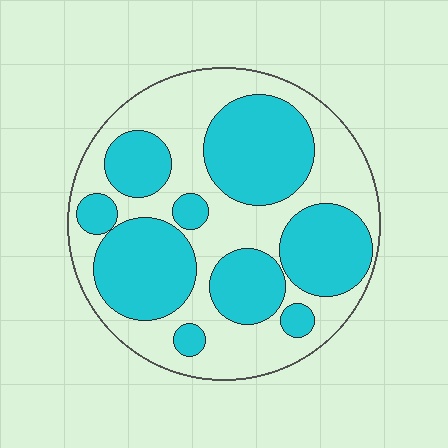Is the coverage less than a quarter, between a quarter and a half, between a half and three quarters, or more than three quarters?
Between a quarter and a half.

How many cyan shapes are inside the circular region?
9.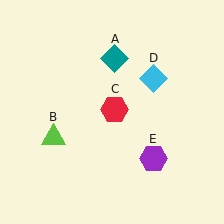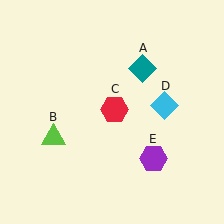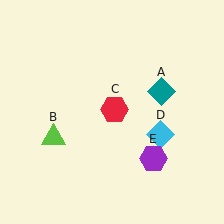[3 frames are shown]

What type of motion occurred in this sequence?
The teal diamond (object A), cyan diamond (object D) rotated clockwise around the center of the scene.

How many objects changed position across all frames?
2 objects changed position: teal diamond (object A), cyan diamond (object D).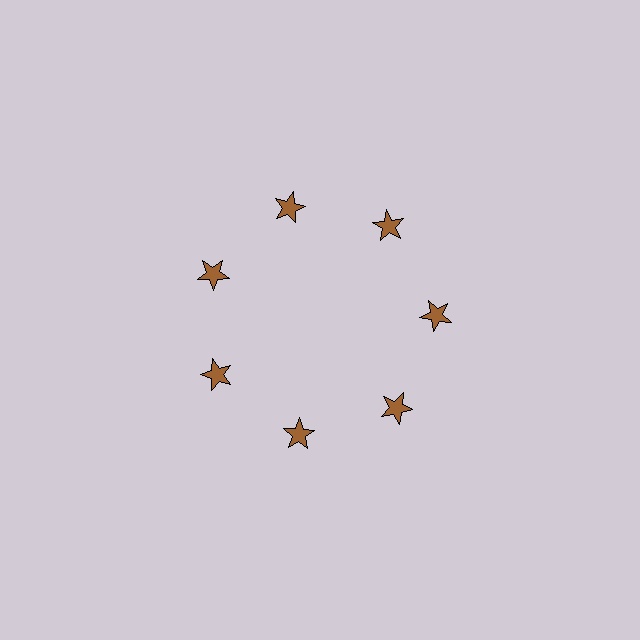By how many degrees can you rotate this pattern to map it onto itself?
The pattern maps onto itself every 51 degrees of rotation.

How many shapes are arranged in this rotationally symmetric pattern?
There are 7 shapes, arranged in 7 groups of 1.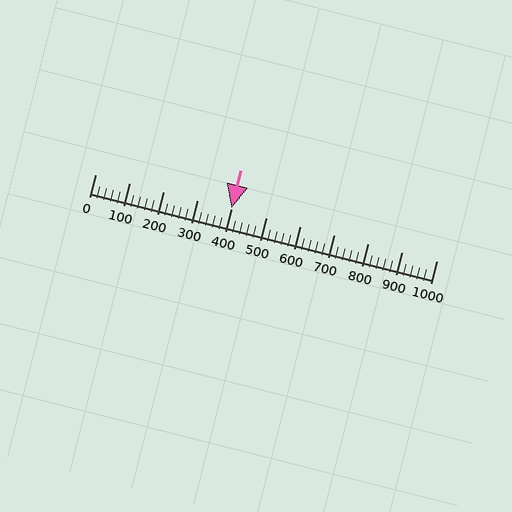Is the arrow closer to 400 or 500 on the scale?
The arrow is closer to 400.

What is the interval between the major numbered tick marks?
The major tick marks are spaced 100 units apart.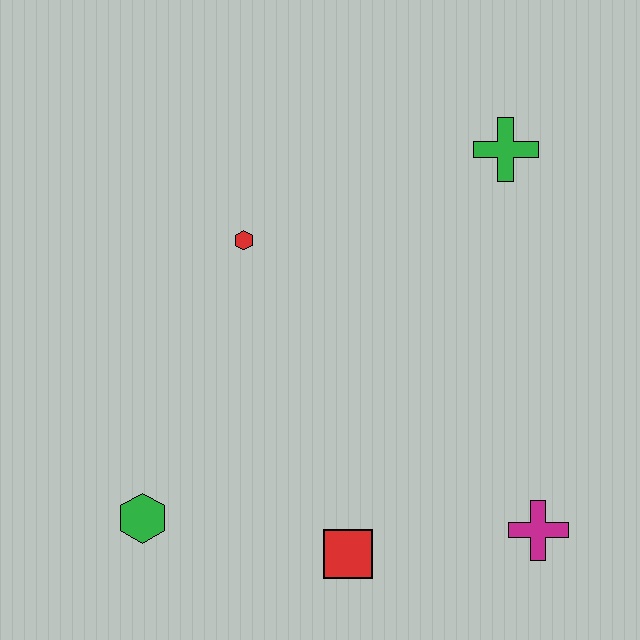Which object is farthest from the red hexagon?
The magenta cross is farthest from the red hexagon.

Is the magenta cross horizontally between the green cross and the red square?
No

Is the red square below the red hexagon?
Yes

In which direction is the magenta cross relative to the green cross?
The magenta cross is below the green cross.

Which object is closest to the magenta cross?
The red square is closest to the magenta cross.